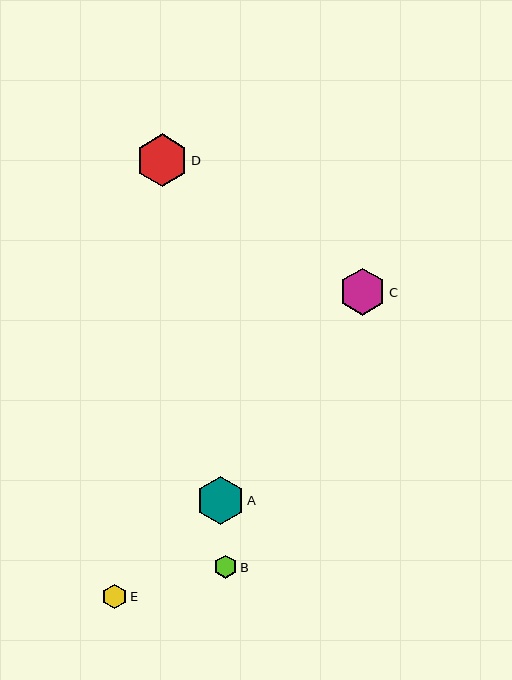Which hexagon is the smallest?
Hexagon B is the smallest with a size of approximately 23 pixels.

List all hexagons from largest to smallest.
From largest to smallest: D, A, C, E, B.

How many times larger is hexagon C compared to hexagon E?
Hexagon C is approximately 1.9 times the size of hexagon E.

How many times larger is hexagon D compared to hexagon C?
Hexagon D is approximately 1.1 times the size of hexagon C.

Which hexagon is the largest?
Hexagon D is the largest with a size of approximately 52 pixels.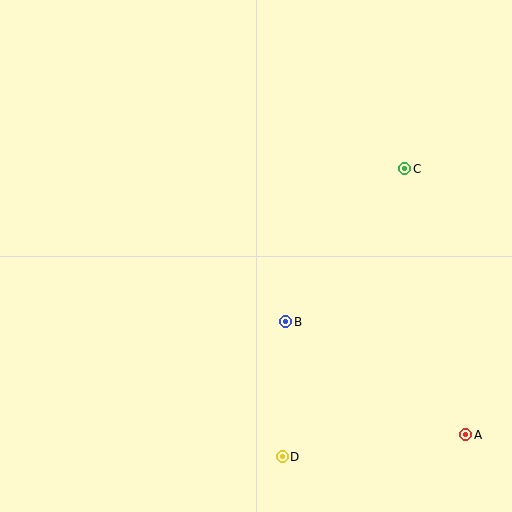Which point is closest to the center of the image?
Point B at (286, 322) is closest to the center.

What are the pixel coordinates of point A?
Point A is at (466, 435).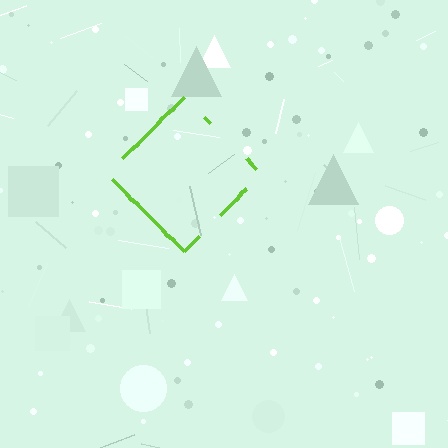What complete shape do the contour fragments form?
The contour fragments form a diamond.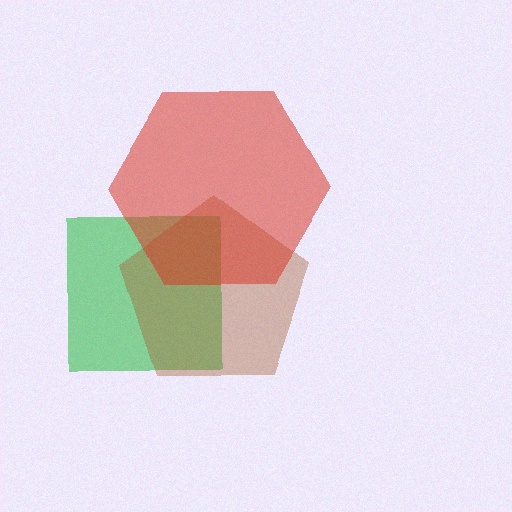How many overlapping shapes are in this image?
There are 3 overlapping shapes in the image.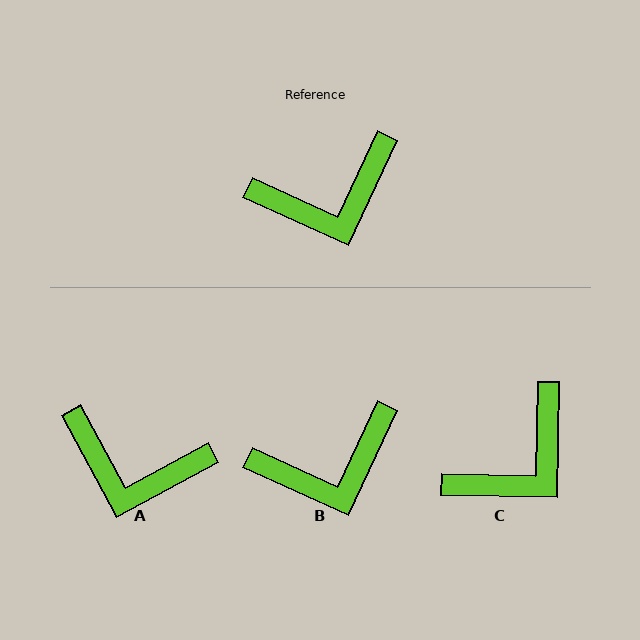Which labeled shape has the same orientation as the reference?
B.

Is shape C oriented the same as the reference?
No, it is off by about 24 degrees.